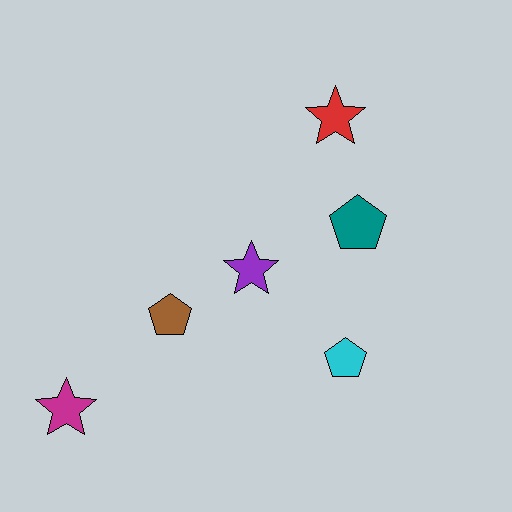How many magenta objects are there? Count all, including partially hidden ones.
There is 1 magenta object.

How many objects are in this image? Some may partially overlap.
There are 6 objects.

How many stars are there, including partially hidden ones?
There are 3 stars.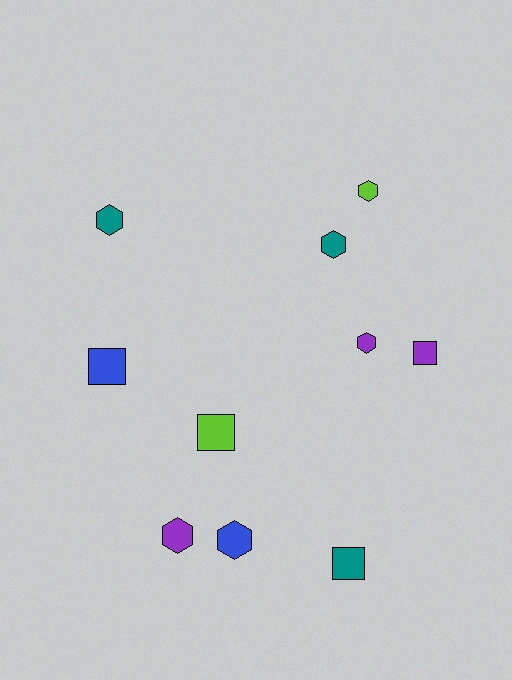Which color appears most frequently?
Purple, with 3 objects.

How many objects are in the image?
There are 10 objects.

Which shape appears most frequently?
Hexagon, with 6 objects.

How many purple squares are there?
There is 1 purple square.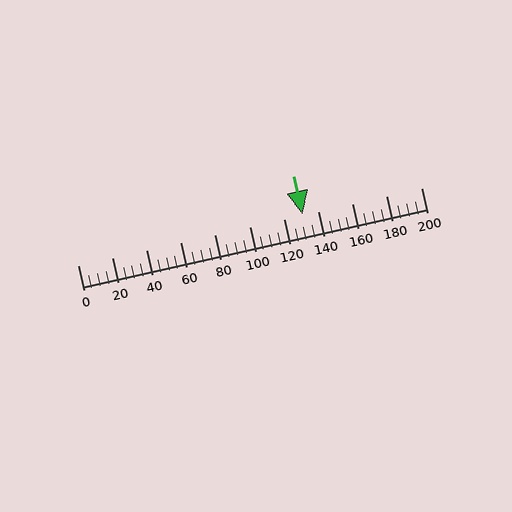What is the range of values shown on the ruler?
The ruler shows values from 0 to 200.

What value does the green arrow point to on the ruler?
The green arrow points to approximately 131.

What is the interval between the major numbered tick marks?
The major tick marks are spaced 20 units apart.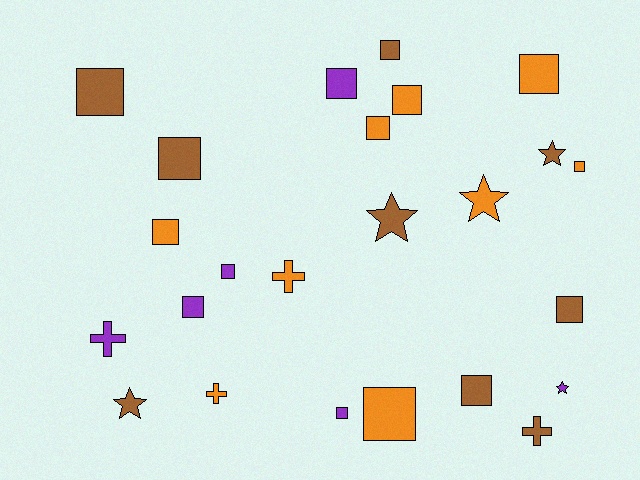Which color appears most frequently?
Brown, with 9 objects.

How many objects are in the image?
There are 24 objects.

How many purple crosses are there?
There is 1 purple cross.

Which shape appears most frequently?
Square, with 15 objects.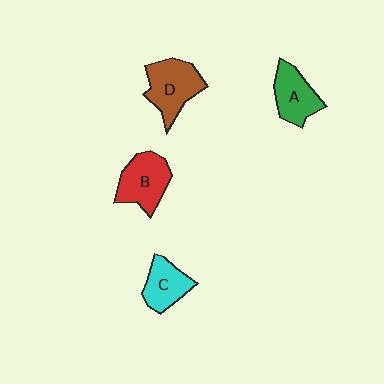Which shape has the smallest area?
Shape C (cyan).